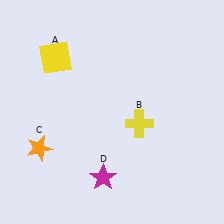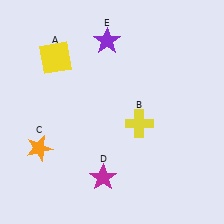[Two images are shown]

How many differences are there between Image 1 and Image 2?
There is 1 difference between the two images.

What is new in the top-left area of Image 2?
A purple star (E) was added in the top-left area of Image 2.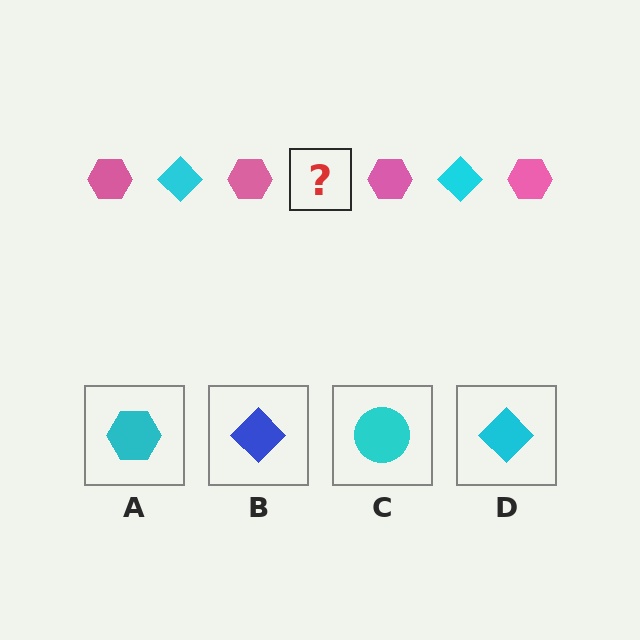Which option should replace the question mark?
Option D.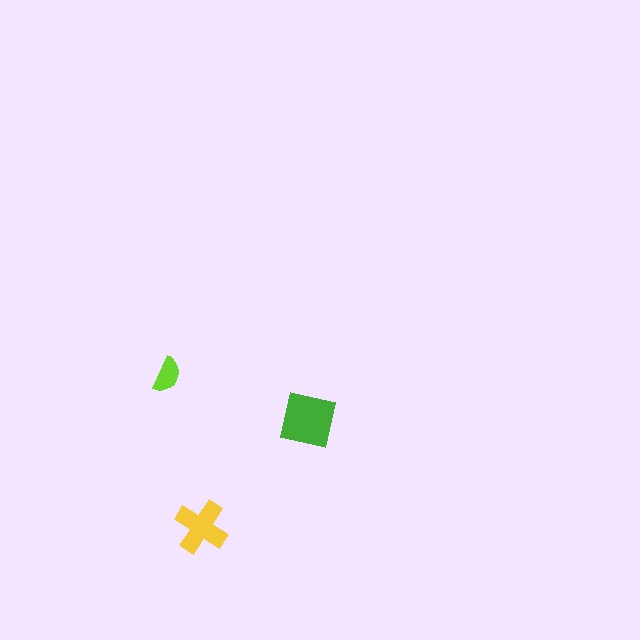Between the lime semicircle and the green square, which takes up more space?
The green square.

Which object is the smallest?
The lime semicircle.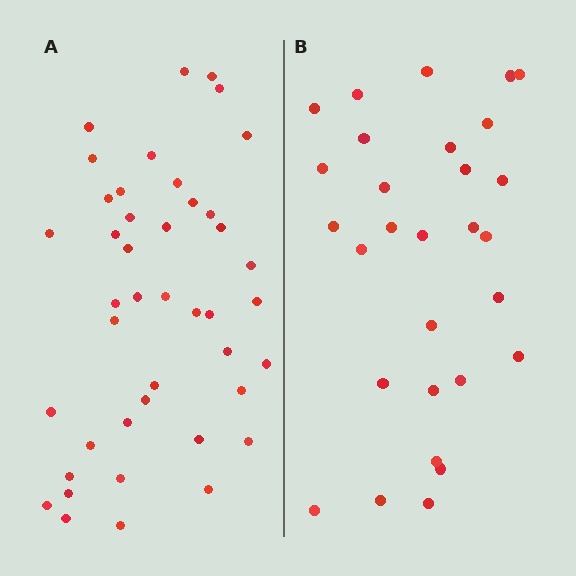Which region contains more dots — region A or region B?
Region A (the left region) has more dots.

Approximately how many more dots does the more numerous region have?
Region A has approximately 15 more dots than region B.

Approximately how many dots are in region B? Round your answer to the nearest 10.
About 30 dots. (The exact count is 29, which rounds to 30.)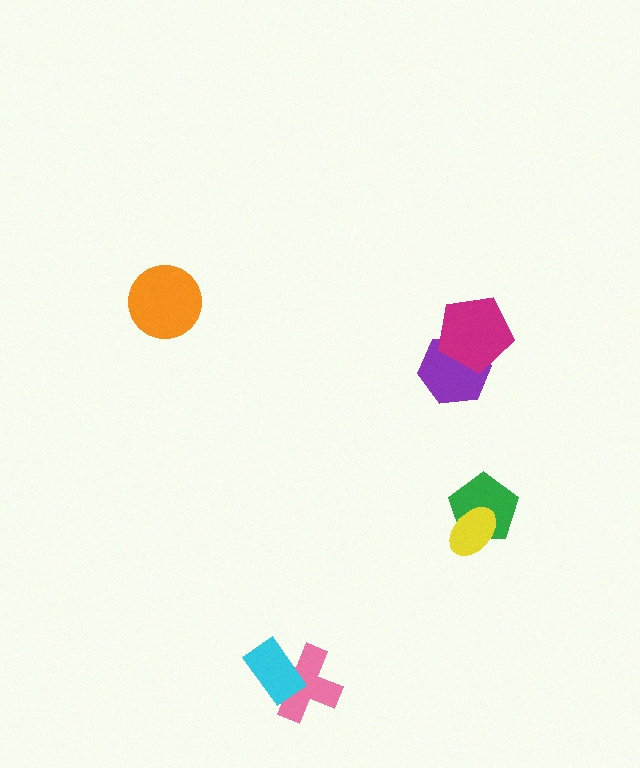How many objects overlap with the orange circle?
0 objects overlap with the orange circle.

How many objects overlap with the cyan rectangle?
1 object overlaps with the cyan rectangle.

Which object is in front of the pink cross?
The cyan rectangle is in front of the pink cross.